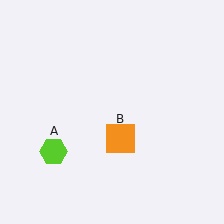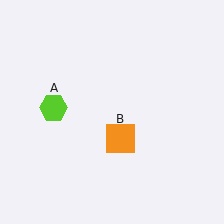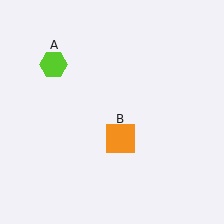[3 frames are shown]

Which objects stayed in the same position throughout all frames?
Orange square (object B) remained stationary.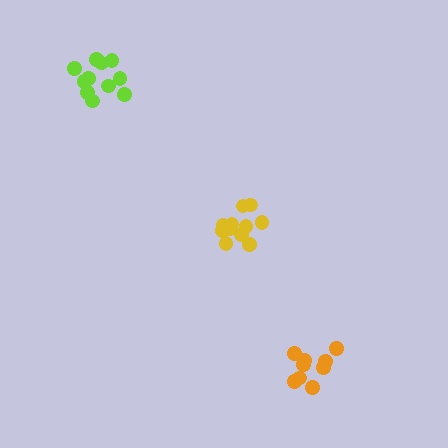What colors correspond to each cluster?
The clusters are colored: yellow, lime, orange.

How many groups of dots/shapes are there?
There are 3 groups.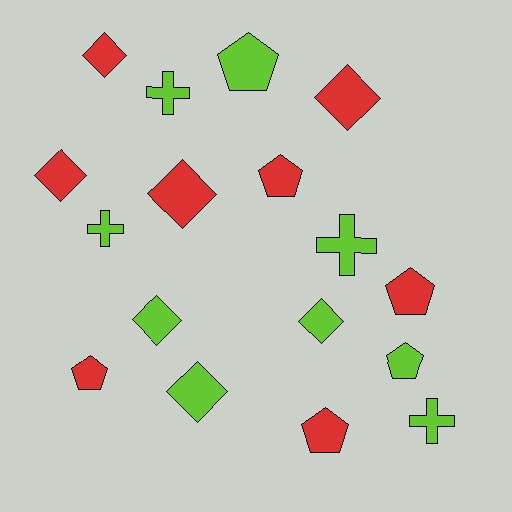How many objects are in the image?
There are 17 objects.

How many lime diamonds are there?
There are 3 lime diamonds.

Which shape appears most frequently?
Diamond, with 7 objects.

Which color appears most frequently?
Lime, with 9 objects.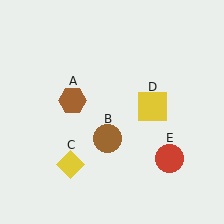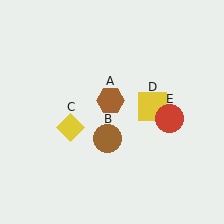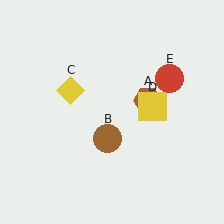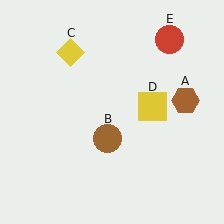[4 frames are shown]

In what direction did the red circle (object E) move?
The red circle (object E) moved up.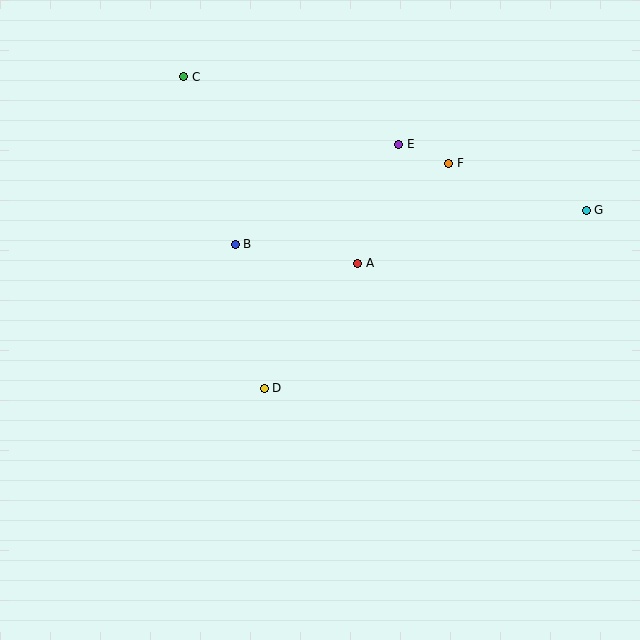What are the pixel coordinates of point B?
Point B is at (235, 244).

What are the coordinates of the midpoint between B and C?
The midpoint between B and C is at (210, 160).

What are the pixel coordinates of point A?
Point A is at (358, 263).